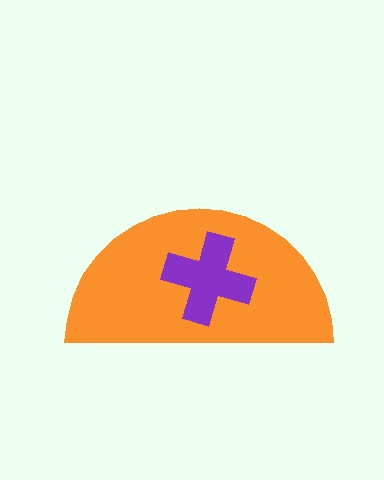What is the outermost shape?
The orange semicircle.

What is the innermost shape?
The purple cross.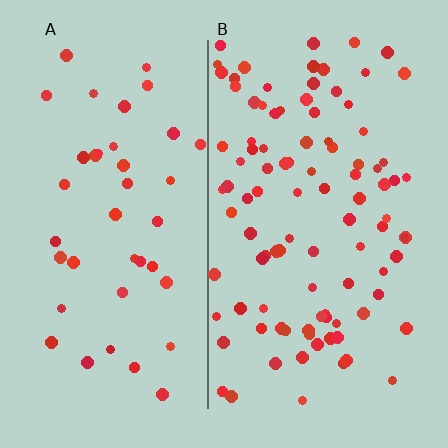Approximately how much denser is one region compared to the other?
Approximately 2.4× — region B over region A.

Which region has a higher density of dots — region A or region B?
B (the right).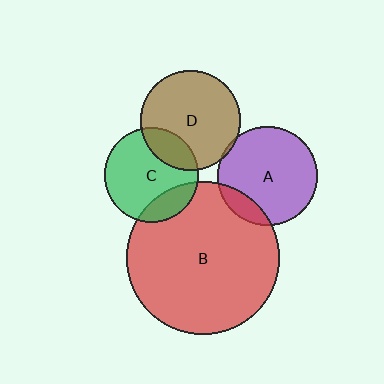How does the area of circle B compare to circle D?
Approximately 2.3 times.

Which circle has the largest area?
Circle B (red).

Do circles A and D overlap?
Yes.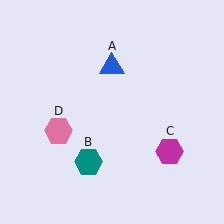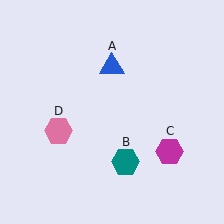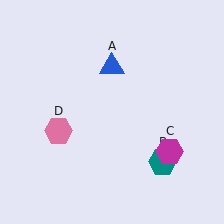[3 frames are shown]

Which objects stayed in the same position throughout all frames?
Blue triangle (object A) and magenta hexagon (object C) and pink hexagon (object D) remained stationary.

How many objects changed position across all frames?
1 object changed position: teal hexagon (object B).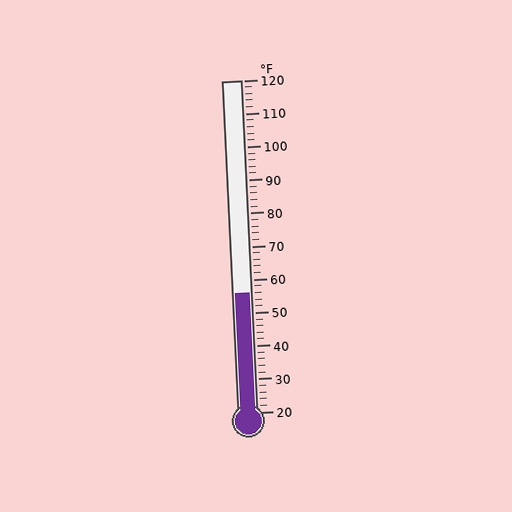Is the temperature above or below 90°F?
The temperature is below 90°F.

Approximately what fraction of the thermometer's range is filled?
The thermometer is filled to approximately 35% of its range.